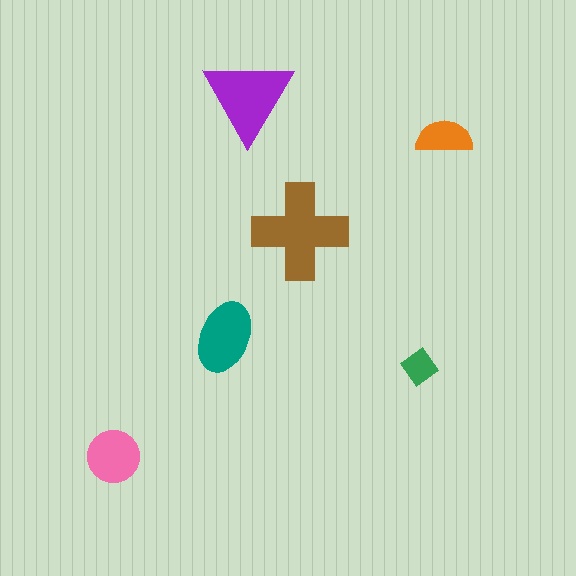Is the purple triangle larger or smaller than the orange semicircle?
Larger.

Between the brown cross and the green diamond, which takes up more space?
The brown cross.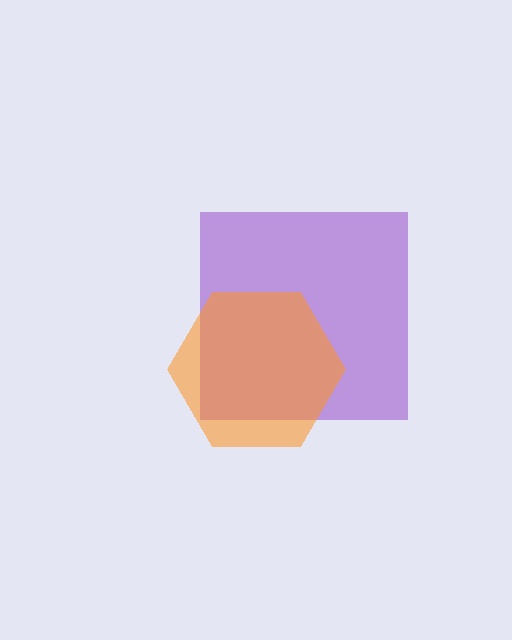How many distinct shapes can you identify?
There are 2 distinct shapes: a purple square, an orange hexagon.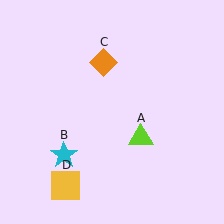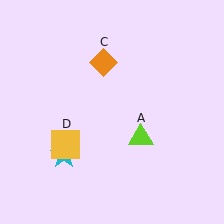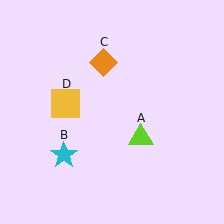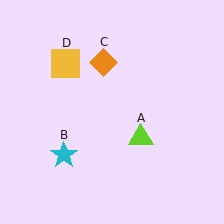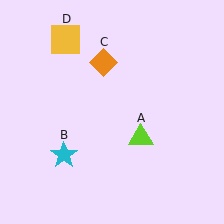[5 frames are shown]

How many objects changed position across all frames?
1 object changed position: yellow square (object D).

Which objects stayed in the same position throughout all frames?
Lime triangle (object A) and cyan star (object B) and orange diamond (object C) remained stationary.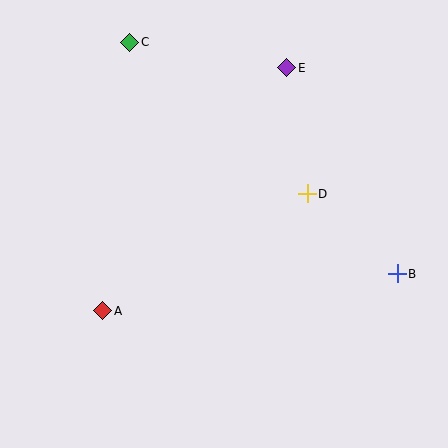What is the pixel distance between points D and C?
The distance between D and C is 233 pixels.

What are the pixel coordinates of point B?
Point B is at (397, 274).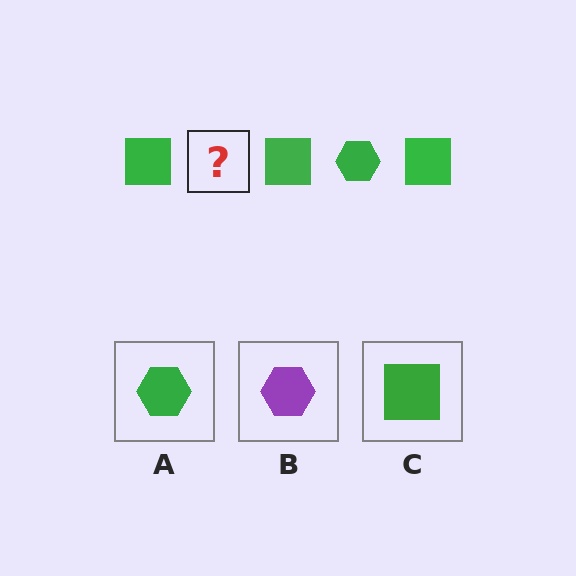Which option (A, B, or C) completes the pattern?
A.